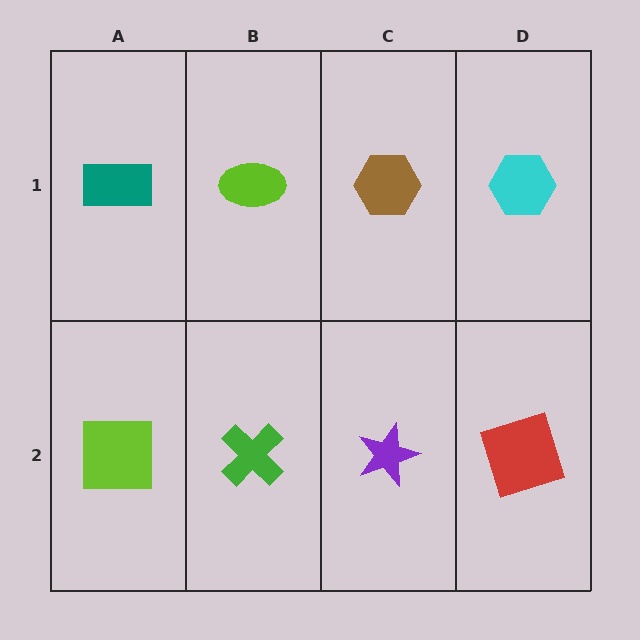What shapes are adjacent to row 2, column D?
A cyan hexagon (row 1, column D), a purple star (row 2, column C).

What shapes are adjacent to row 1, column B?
A green cross (row 2, column B), a teal rectangle (row 1, column A), a brown hexagon (row 1, column C).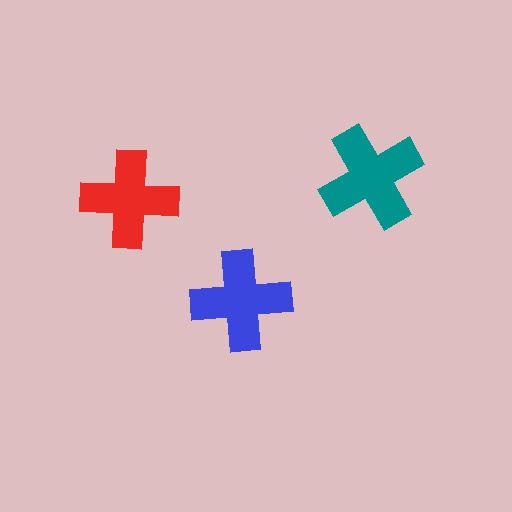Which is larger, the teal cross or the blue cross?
The teal one.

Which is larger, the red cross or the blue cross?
The blue one.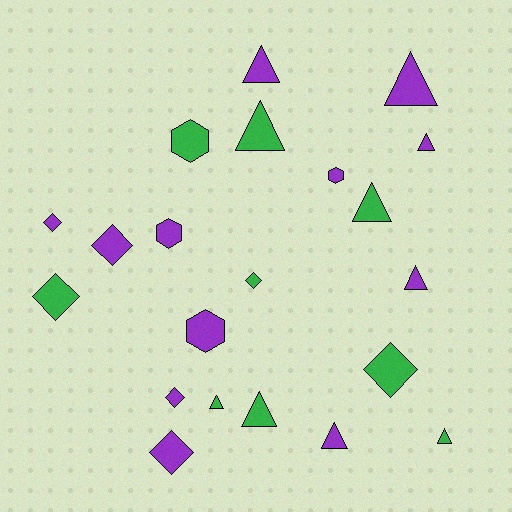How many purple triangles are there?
There are 5 purple triangles.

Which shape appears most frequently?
Triangle, with 10 objects.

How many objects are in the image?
There are 21 objects.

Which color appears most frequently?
Purple, with 12 objects.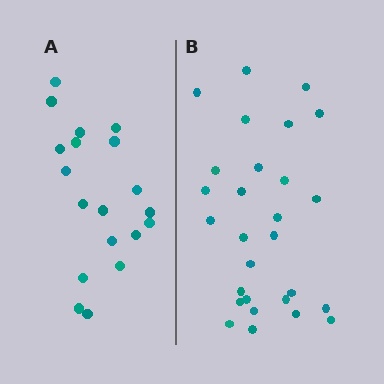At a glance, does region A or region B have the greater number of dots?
Region B (the right region) has more dots.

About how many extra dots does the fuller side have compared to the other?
Region B has roughly 8 or so more dots than region A.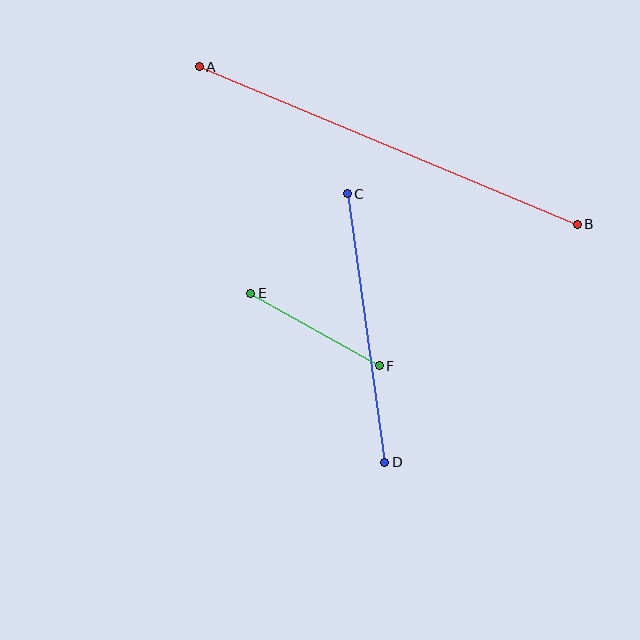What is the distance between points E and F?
The distance is approximately 148 pixels.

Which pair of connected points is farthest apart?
Points A and B are farthest apart.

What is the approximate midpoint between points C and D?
The midpoint is at approximately (366, 328) pixels.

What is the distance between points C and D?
The distance is approximately 271 pixels.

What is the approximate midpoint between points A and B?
The midpoint is at approximately (388, 146) pixels.